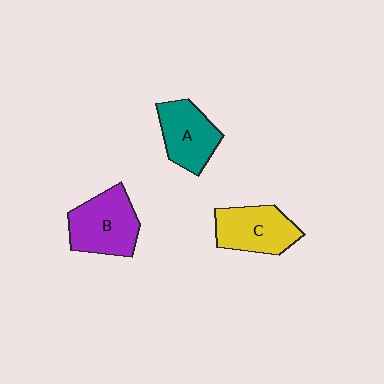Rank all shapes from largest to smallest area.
From largest to smallest: B (purple), C (yellow), A (teal).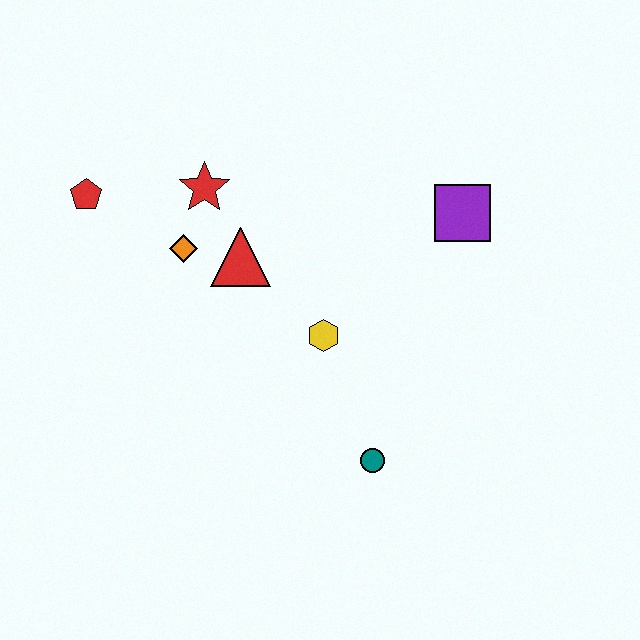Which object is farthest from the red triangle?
The teal circle is farthest from the red triangle.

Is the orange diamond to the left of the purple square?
Yes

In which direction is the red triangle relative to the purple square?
The red triangle is to the left of the purple square.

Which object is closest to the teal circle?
The yellow hexagon is closest to the teal circle.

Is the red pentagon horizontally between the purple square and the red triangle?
No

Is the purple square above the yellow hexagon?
Yes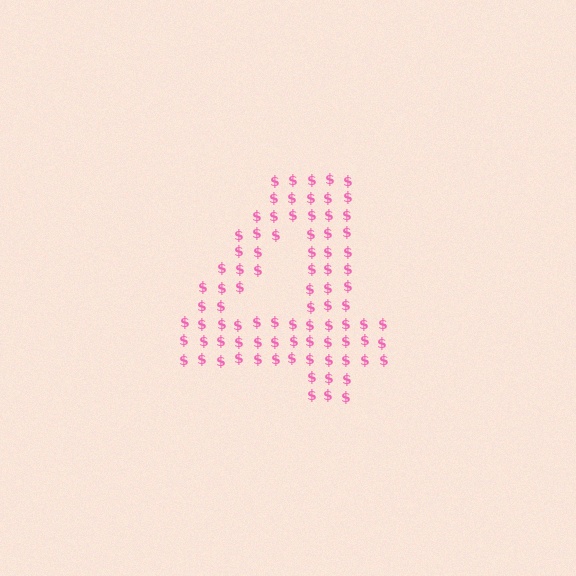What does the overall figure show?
The overall figure shows the digit 4.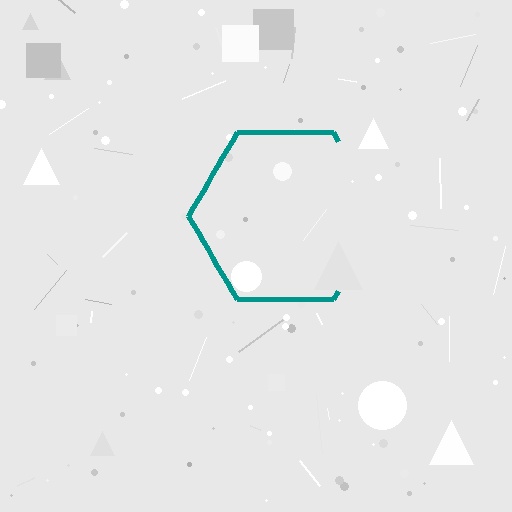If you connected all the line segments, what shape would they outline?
They would outline a hexagon.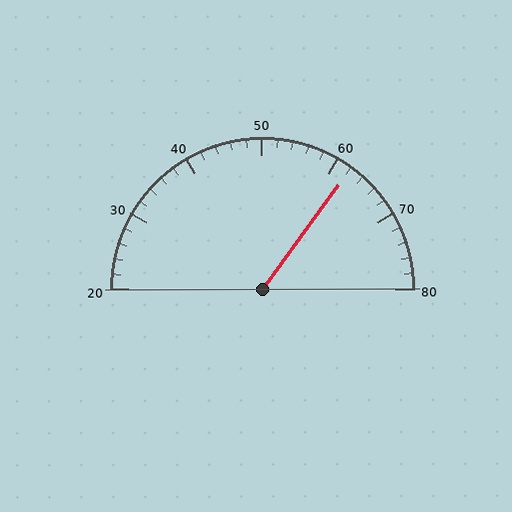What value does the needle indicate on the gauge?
The needle indicates approximately 62.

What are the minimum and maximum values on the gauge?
The gauge ranges from 20 to 80.